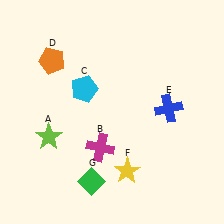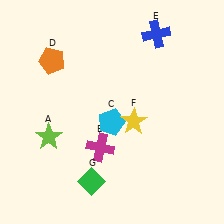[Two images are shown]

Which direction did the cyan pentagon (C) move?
The cyan pentagon (C) moved down.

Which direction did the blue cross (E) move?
The blue cross (E) moved up.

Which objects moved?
The objects that moved are: the cyan pentagon (C), the blue cross (E), the yellow star (F).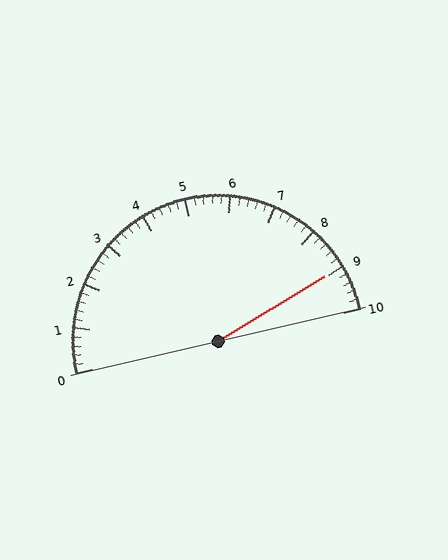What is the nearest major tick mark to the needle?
The nearest major tick mark is 9.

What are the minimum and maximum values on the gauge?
The gauge ranges from 0 to 10.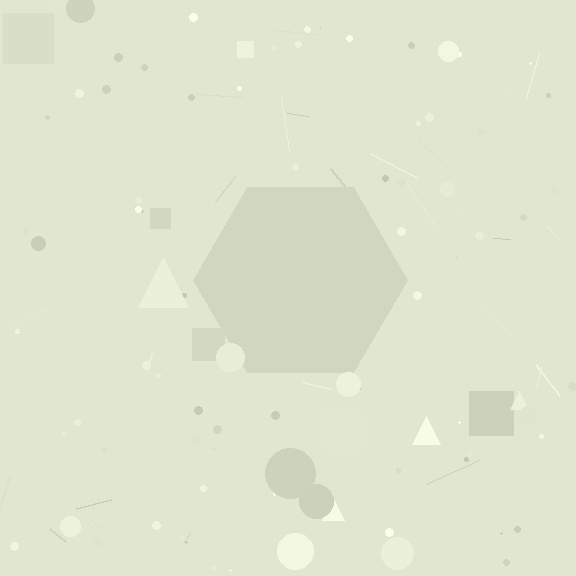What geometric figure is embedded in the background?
A hexagon is embedded in the background.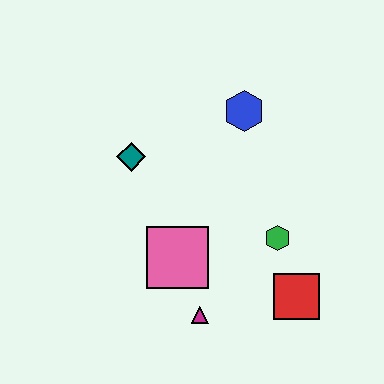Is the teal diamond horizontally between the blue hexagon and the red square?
No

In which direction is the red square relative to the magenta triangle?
The red square is to the right of the magenta triangle.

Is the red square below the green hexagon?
Yes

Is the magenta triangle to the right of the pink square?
Yes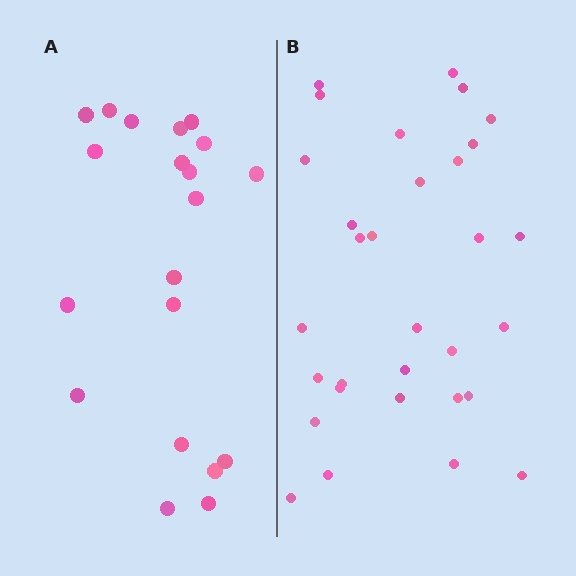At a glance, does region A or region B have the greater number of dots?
Region B (the right region) has more dots.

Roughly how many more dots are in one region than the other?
Region B has roughly 12 or so more dots than region A.